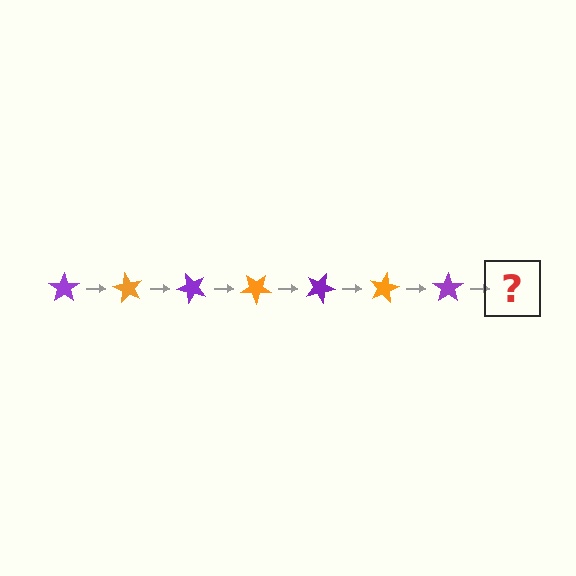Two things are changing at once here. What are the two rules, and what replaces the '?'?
The two rules are that it rotates 60 degrees each step and the color cycles through purple and orange. The '?' should be an orange star, rotated 420 degrees from the start.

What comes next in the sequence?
The next element should be an orange star, rotated 420 degrees from the start.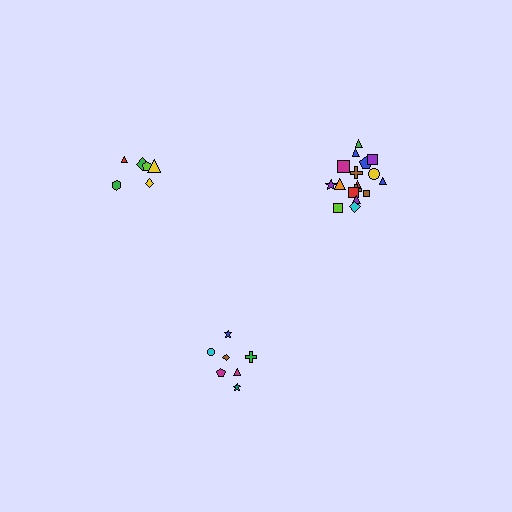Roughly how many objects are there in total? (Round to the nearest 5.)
Roughly 30 objects in total.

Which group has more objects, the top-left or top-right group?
The top-right group.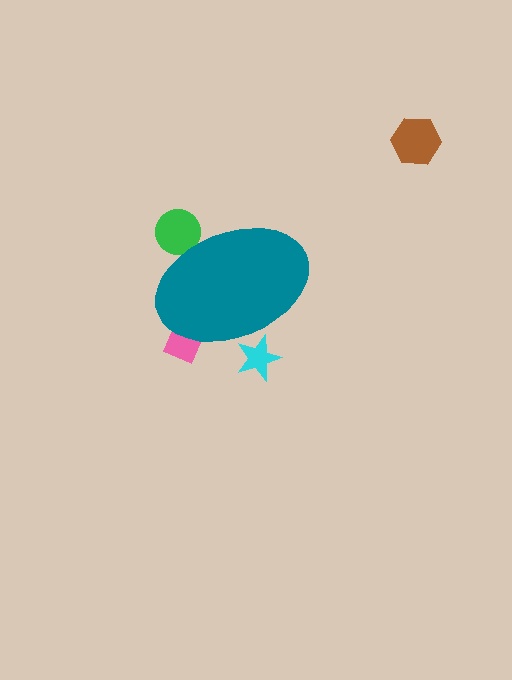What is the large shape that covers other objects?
A teal ellipse.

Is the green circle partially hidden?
Yes, the green circle is partially hidden behind the teal ellipse.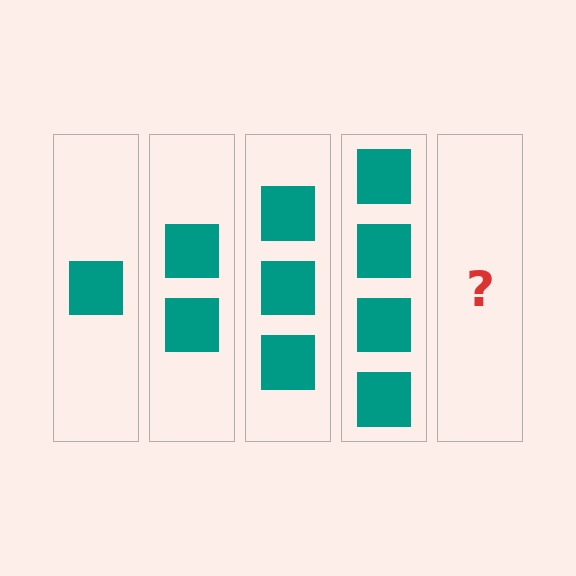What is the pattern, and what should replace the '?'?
The pattern is that each step adds one more square. The '?' should be 5 squares.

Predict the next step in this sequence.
The next step is 5 squares.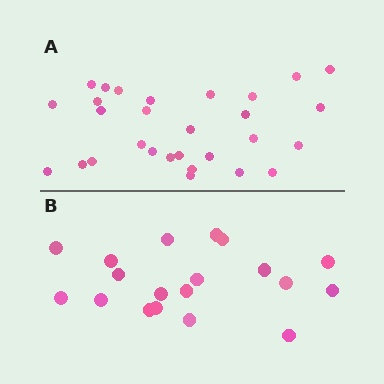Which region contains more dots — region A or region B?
Region A (the top region) has more dots.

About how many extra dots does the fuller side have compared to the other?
Region A has roughly 10 or so more dots than region B.